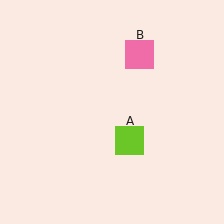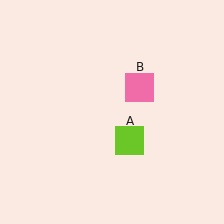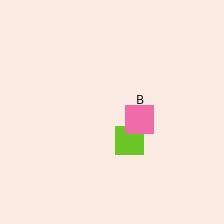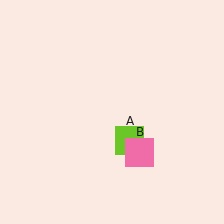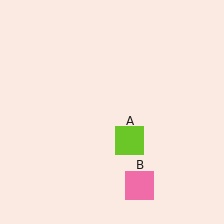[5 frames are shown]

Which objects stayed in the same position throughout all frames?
Lime square (object A) remained stationary.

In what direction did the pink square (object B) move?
The pink square (object B) moved down.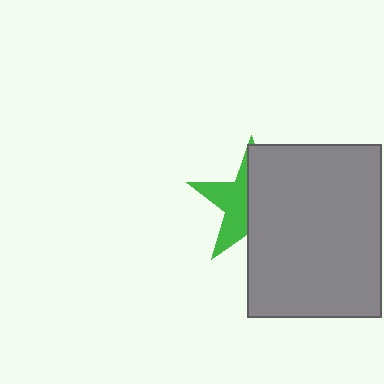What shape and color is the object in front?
The object in front is a gray rectangle.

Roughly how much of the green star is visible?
A small part of it is visible (roughly 44%).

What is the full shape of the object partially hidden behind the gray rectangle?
The partially hidden object is a green star.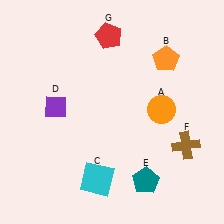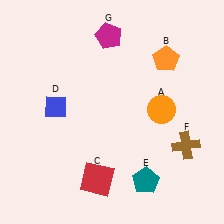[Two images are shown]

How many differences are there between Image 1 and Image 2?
There are 3 differences between the two images.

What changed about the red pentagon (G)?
In Image 1, G is red. In Image 2, it changed to magenta.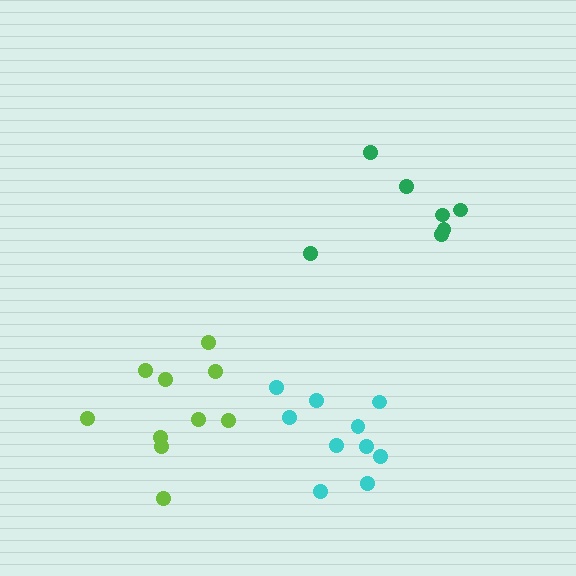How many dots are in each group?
Group 1: 7 dots, Group 2: 10 dots, Group 3: 10 dots (27 total).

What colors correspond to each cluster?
The clusters are colored: green, lime, cyan.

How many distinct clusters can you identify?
There are 3 distinct clusters.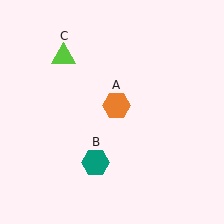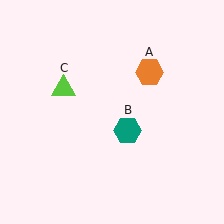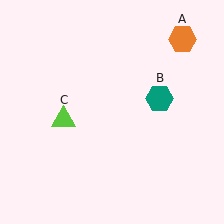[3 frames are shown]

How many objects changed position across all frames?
3 objects changed position: orange hexagon (object A), teal hexagon (object B), lime triangle (object C).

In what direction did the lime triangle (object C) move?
The lime triangle (object C) moved down.